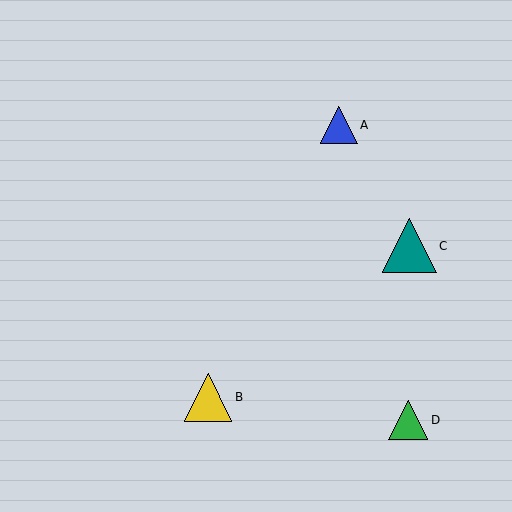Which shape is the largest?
The teal triangle (labeled C) is the largest.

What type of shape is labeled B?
Shape B is a yellow triangle.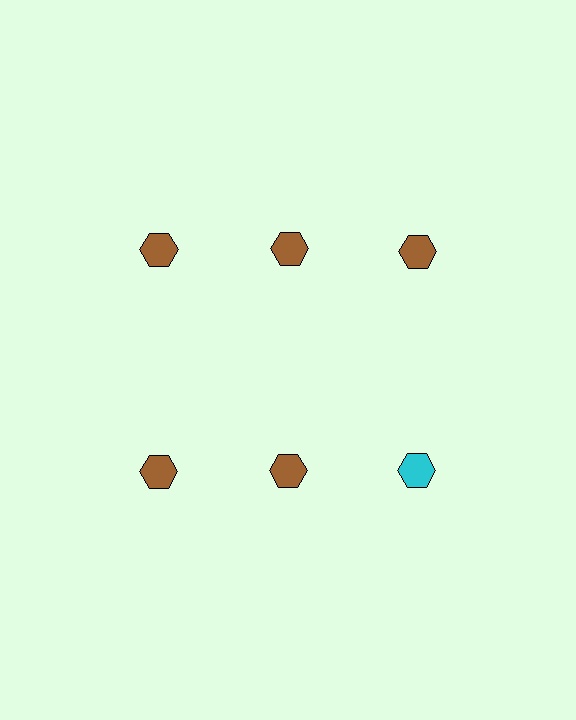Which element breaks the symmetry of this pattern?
The cyan hexagon in the second row, center column breaks the symmetry. All other shapes are brown hexagons.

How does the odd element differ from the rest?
It has a different color: cyan instead of brown.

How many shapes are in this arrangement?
There are 6 shapes arranged in a grid pattern.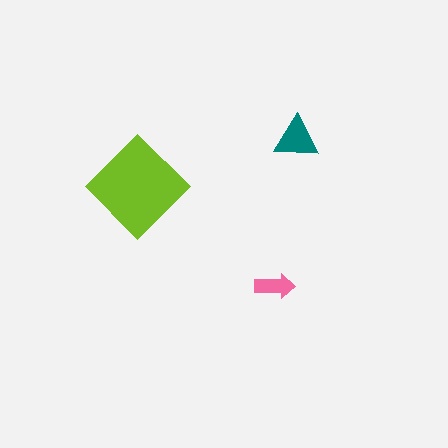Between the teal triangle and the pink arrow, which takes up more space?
The teal triangle.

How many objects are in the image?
There are 3 objects in the image.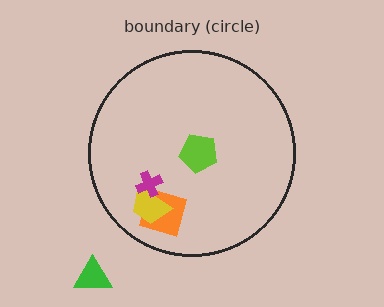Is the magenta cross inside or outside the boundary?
Inside.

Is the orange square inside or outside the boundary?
Inside.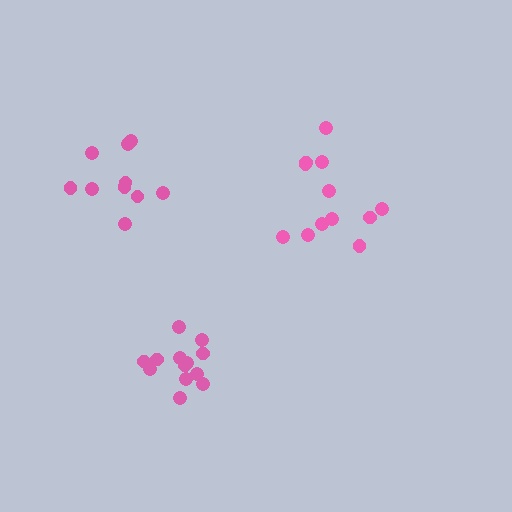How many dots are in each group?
Group 1: 13 dots, Group 2: 12 dots, Group 3: 10 dots (35 total).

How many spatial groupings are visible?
There are 3 spatial groupings.